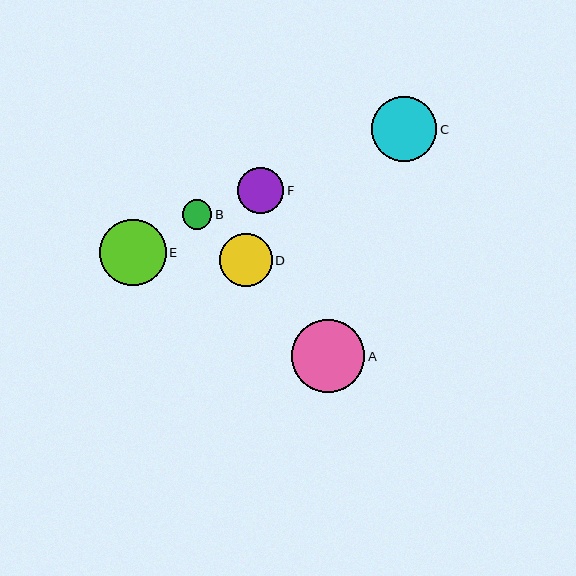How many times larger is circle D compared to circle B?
Circle D is approximately 1.8 times the size of circle B.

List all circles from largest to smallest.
From largest to smallest: A, E, C, D, F, B.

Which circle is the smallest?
Circle B is the smallest with a size of approximately 30 pixels.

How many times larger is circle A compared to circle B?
Circle A is approximately 2.5 times the size of circle B.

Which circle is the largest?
Circle A is the largest with a size of approximately 73 pixels.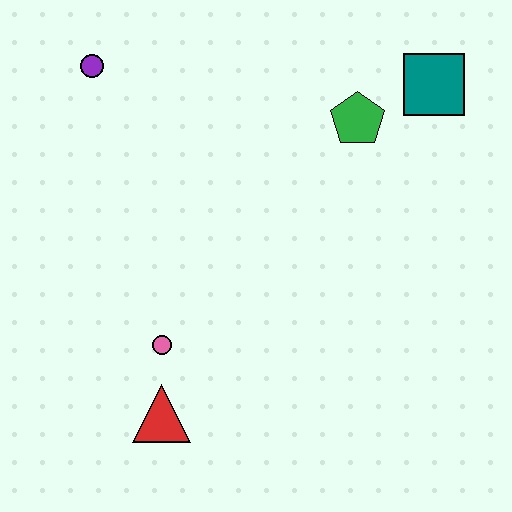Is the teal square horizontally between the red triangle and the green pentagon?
No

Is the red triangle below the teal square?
Yes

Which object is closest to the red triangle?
The pink circle is closest to the red triangle.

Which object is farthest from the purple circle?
The red triangle is farthest from the purple circle.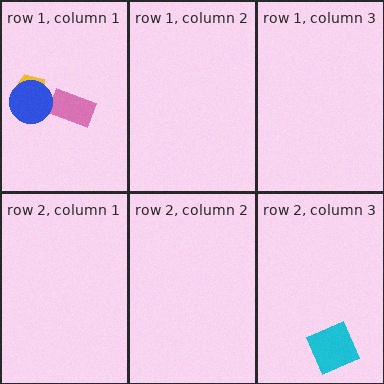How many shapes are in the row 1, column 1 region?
3.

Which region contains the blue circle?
The row 1, column 1 region.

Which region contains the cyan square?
The row 2, column 3 region.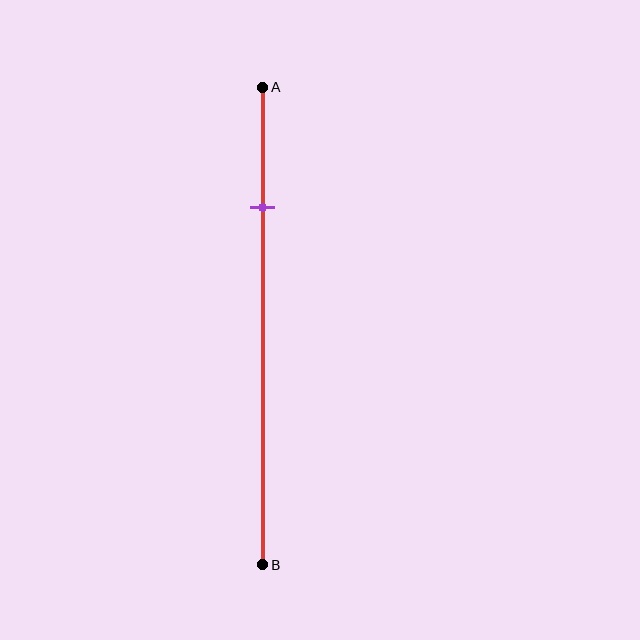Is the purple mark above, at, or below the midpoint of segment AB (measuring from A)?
The purple mark is above the midpoint of segment AB.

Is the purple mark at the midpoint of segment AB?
No, the mark is at about 25% from A, not at the 50% midpoint.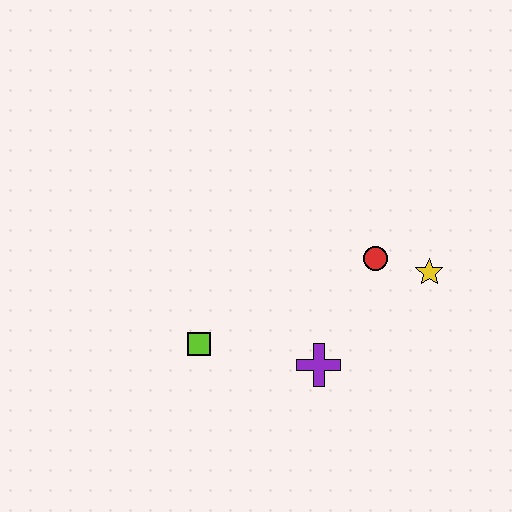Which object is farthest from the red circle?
The lime square is farthest from the red circle.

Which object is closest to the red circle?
The yellow star is closest to the red circle.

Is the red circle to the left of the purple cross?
No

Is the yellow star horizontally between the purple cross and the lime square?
No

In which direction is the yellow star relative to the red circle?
The yellow star is to the right of the red circle.